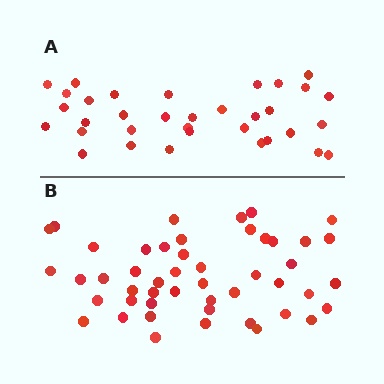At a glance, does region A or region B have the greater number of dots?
Region B (the bottom region) has more dots.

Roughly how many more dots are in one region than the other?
Region B has approximately 15 more dots than region A.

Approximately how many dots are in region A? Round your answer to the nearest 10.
About 30 dots. (The exact count is 34, which rounds to 30.)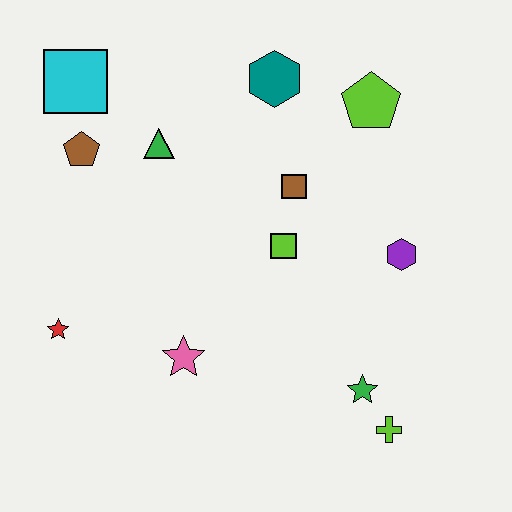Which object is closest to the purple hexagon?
The lime square is closest to the purple hexagon.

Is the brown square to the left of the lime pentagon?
Yes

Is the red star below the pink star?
No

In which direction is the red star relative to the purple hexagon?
The red star is to the left of the purple hexagon.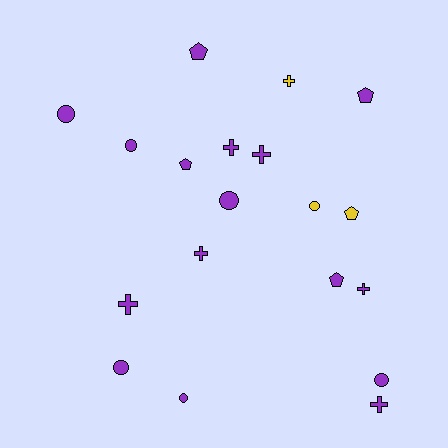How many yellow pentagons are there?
There is 1 yellow pentagon.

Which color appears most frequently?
Purple, with 16 objects.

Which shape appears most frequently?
Circle, with 7 objects.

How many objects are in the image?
There are 19 objects.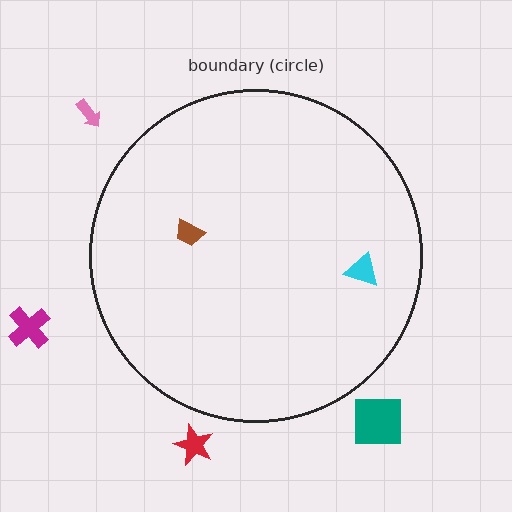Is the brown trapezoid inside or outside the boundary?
Inside.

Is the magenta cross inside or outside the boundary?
Outside.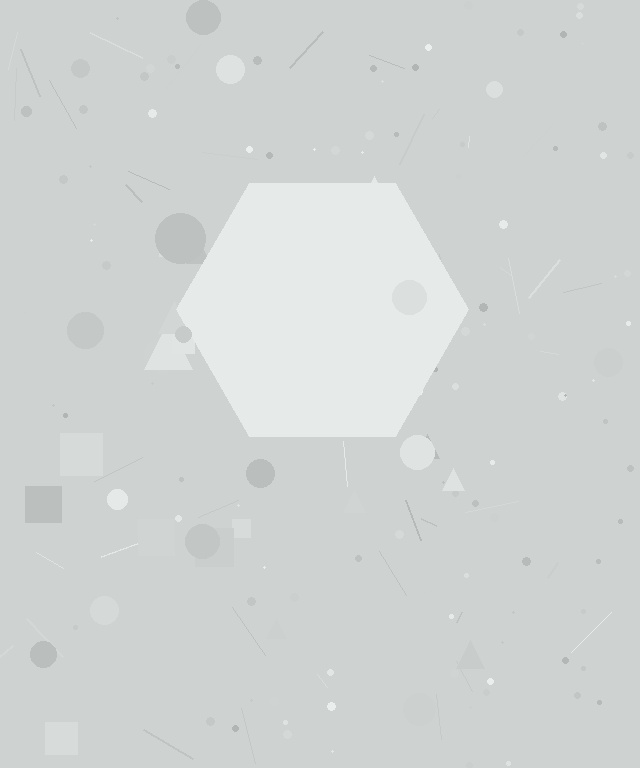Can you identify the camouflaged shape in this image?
The camouflaged shape is a hexagon.